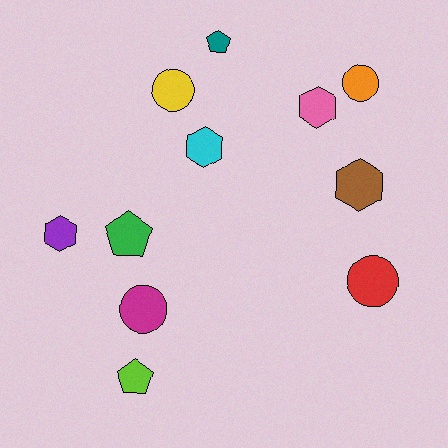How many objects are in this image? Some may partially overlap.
There are 11 objects.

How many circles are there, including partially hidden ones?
There are 4 circles.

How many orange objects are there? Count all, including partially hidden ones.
There is 1 orange object.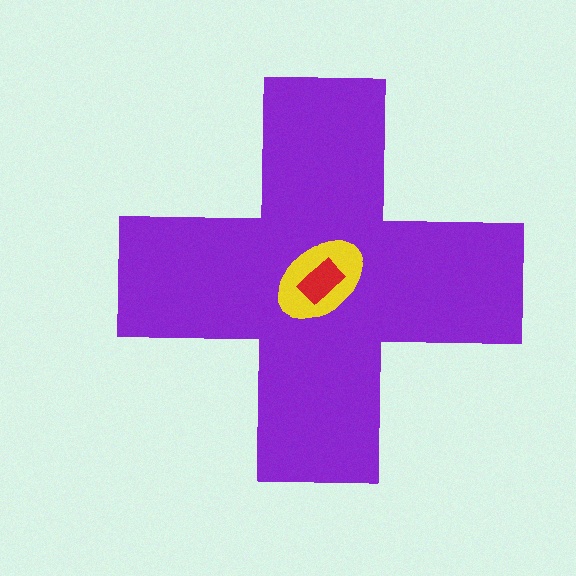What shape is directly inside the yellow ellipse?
The red rectangle.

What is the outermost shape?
The purple cross.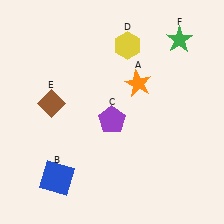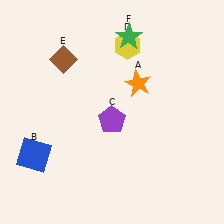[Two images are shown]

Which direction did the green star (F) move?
The green star (F) moved left.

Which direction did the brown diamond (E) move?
The brown diamond (E) moved up.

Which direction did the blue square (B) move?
The blue square (B) moved left.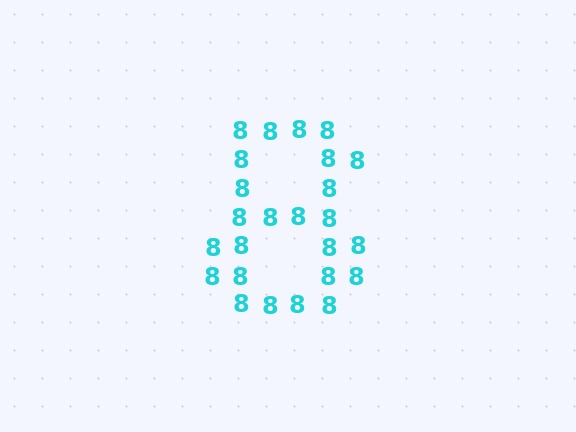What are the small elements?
The small elements are digit 8's.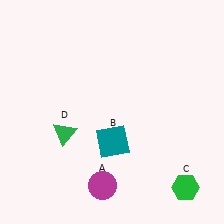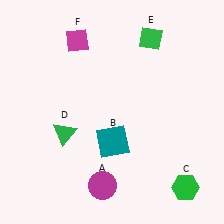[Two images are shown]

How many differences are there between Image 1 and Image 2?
There are 2 differences between the two images.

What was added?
A green diamond (E), a magenta diamond (F) were added in Image 2.